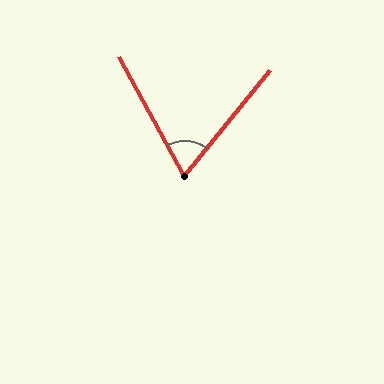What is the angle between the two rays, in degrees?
Approximately 68 degrees.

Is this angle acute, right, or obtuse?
It is acute.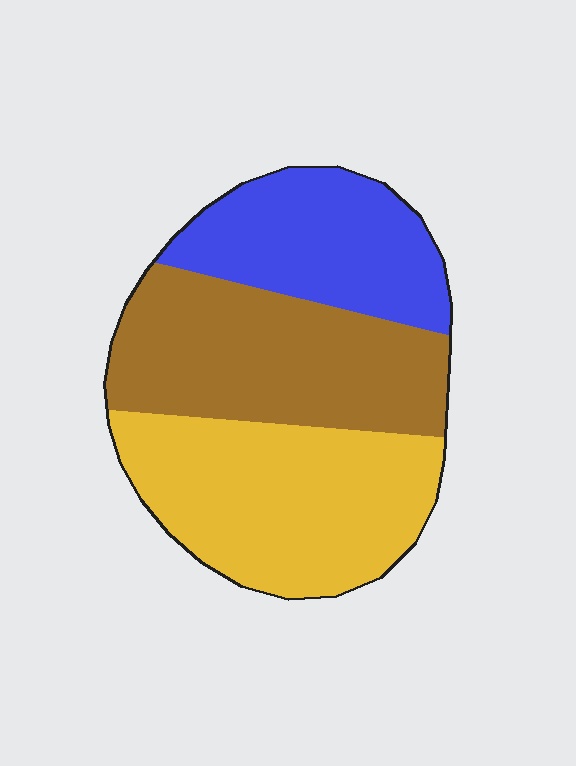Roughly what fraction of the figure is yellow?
Yellow takes up about three eighths (3/8) of the figure.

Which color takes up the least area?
Blue, at roughly 25%.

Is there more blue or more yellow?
Yellow.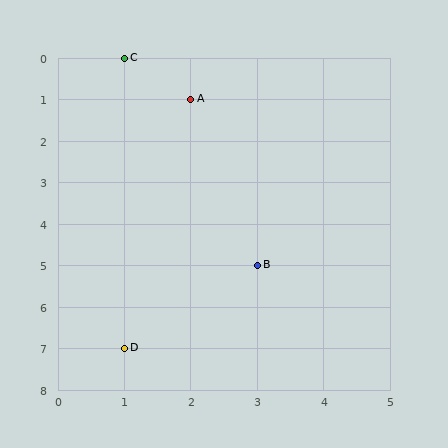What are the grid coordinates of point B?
Point B is at grid coordinates (3, 5).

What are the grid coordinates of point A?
Point A is at grid coordinates (2, 1).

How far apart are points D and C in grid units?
Points D and C are 7 rows apart.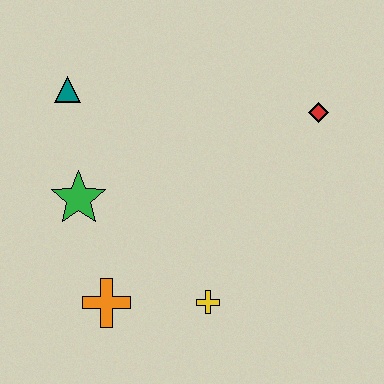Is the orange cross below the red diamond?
Yes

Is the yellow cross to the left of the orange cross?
No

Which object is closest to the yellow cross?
The orange cross is closest to the yellow cross.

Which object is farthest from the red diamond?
The orange cross is farthest from the red diamond.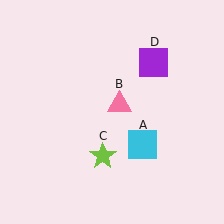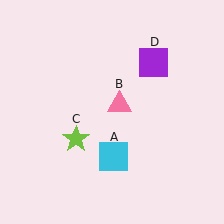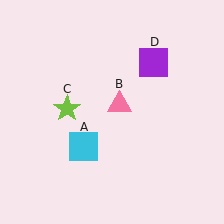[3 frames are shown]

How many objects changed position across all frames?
2 objects changed position: cyan square (object A), lime star (object C).